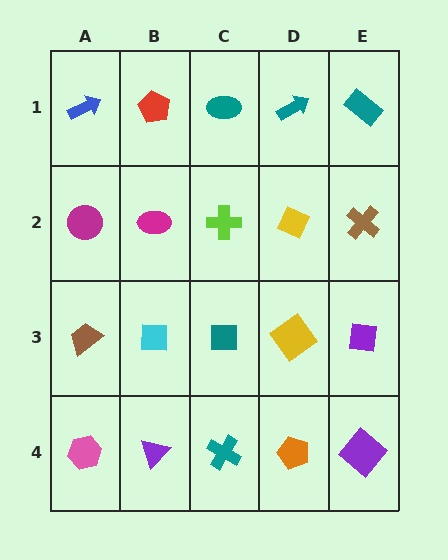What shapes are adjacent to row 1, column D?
A yellow diamond (row 2, column D), a teal ellipse (row 1, column C), a teal rectangle (row 1, column E).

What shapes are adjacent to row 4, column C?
A teal square (row 3, column C), a purple triangle (row 4, column B), an orange pentagon (row 4, column D).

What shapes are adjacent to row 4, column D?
A yellow diamond (row 3, column D), a teal cross (row 4, column C), a purple diamond (row 4, column E).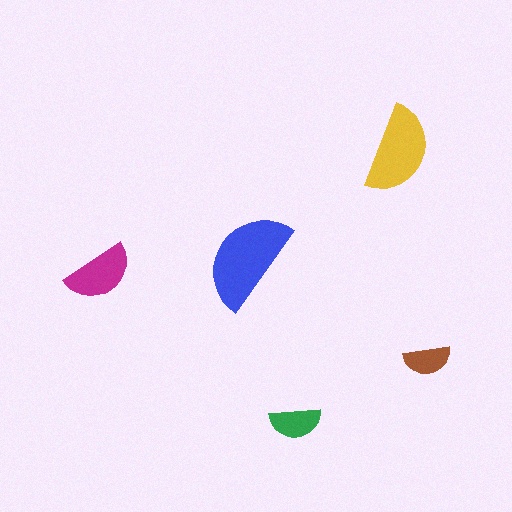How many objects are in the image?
There are 5 objects in the image.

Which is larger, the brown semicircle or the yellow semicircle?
The yellow one.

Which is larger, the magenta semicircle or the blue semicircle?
The blue one.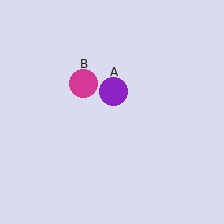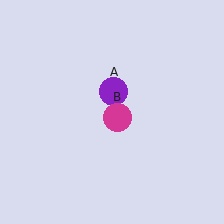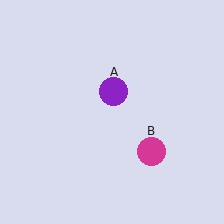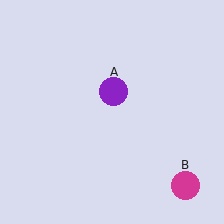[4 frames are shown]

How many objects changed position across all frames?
1 object changed position: magenta circle (object B).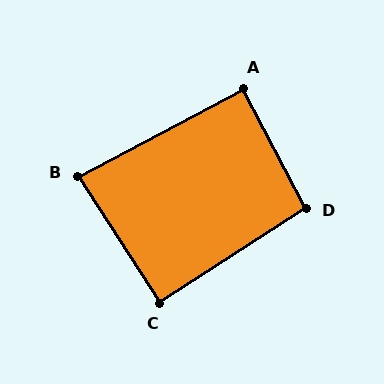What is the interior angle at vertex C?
Approximately 90 degrees (approximately right).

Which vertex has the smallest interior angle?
B, at approximately 85 degrees.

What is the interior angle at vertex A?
Approximately 90 degrees (approximately right).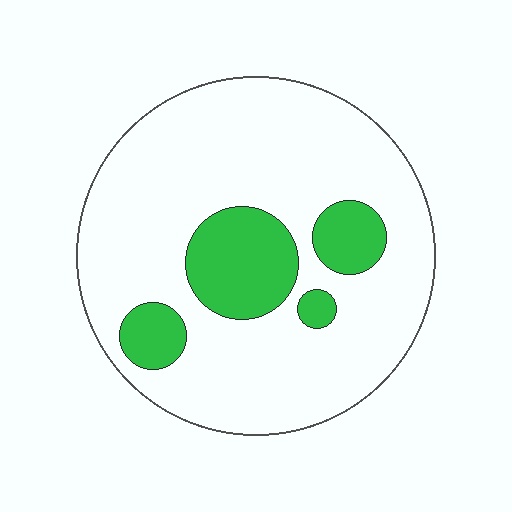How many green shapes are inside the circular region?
4.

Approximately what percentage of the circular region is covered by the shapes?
Approximately 20%.